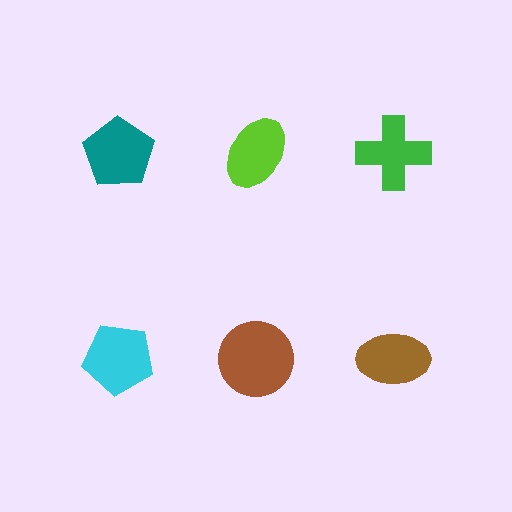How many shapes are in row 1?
3 shapes.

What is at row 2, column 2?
A brown circle.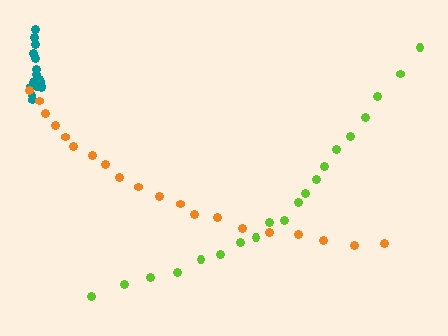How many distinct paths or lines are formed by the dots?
There are 3 distinct paths.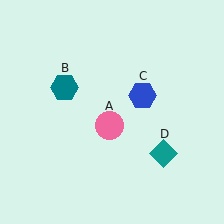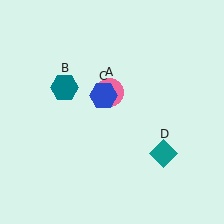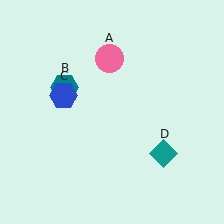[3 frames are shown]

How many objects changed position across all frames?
2 objects changed position: pink circle (object A), blue hexagon (object C).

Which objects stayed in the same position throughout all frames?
Teal hexagon (object B) and teal diamond (object D) remained stationary.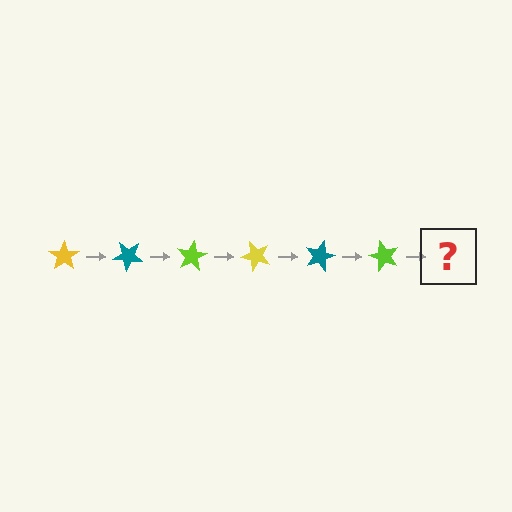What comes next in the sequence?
The next element should be a yellow star, rotated 240 degrees from the start.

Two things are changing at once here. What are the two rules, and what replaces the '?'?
The two rules are that it rotates 40 degrees each step and the color cycles through yellow, teal, and lime. The '?' should be a yellow star, rotated 240 degrees from the start.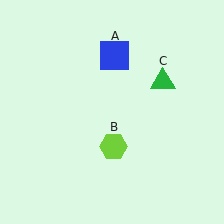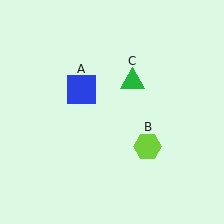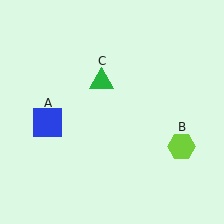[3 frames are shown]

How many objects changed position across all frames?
3 objects changed position: blue square (object A), lime hexagon (object B), green triangle (object C).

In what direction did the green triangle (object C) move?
The green triangle (object C) moved left.